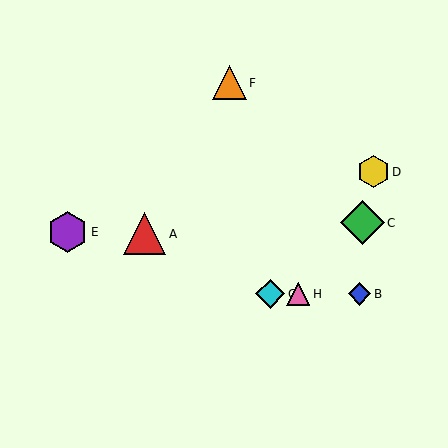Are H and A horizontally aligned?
No, H is at y≈294 and A is at y≈234.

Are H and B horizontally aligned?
Yes, both are at y≈294.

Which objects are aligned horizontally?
Objects B, G, H are aligned horizontally.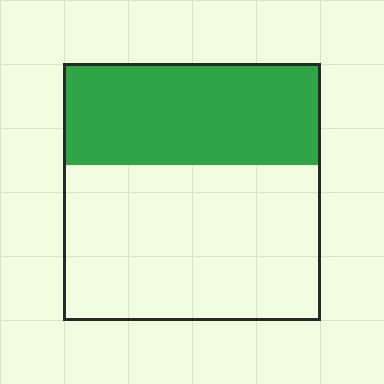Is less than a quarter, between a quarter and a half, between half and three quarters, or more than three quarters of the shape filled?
Between a quarter and a half.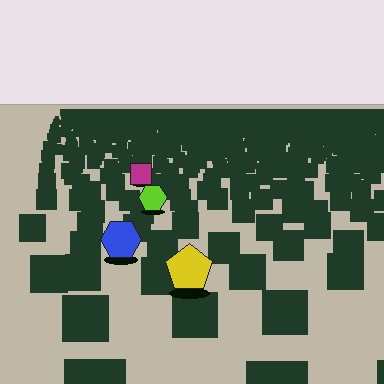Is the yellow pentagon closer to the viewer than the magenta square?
Yes. The yellow pentagon is closer — you can tell from the texture gradient: the ground texture is coarser near it.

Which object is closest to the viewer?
The yellow pentagon is closest. The texture marks near it are larger and more spread out.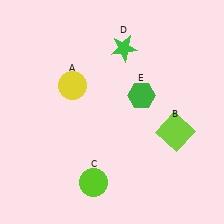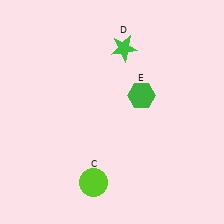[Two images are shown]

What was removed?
The lime square (B), the yellow circle (A) were removed in Image 2.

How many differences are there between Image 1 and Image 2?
There are 2 differences between the two images.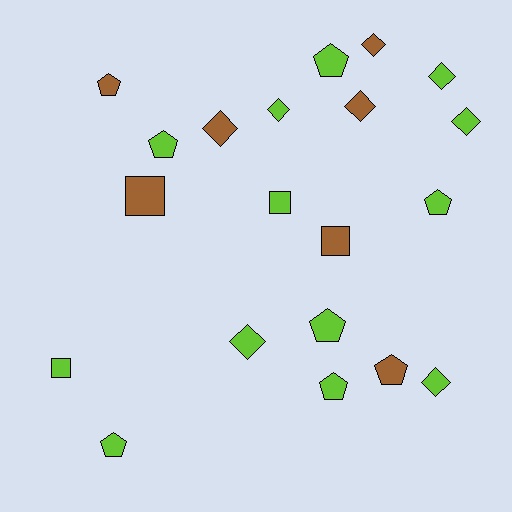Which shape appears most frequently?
Diamond, with 8 objects.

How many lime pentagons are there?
There are 6 lime pentagons.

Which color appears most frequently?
Lime, with 13 objects.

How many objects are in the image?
There are 20 objects.